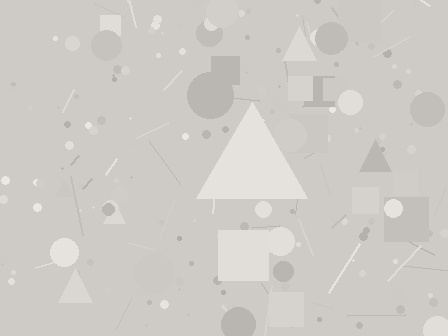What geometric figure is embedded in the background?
A triangle is embedded in the background.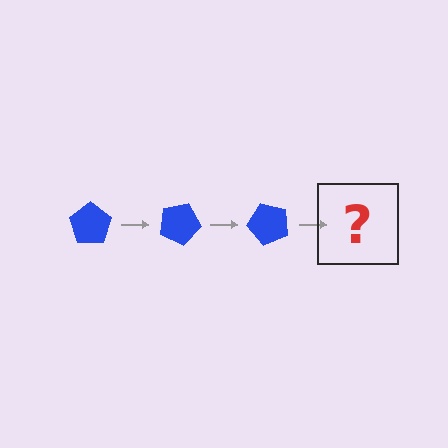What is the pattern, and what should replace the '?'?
The pattern is that the pentagon rotates 25 degrees each step. The '?' should be a blue pentagon rotated 75 degrees.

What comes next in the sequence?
The next element should be a blue pentagon rotated 75 degrees.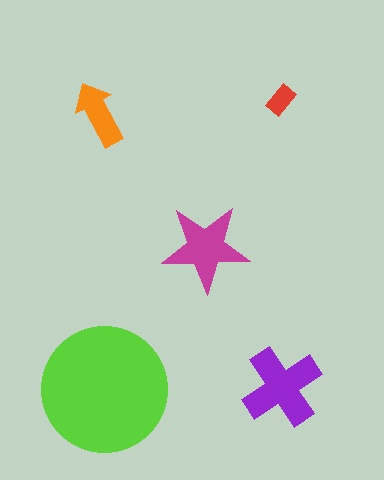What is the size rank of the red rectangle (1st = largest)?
5th.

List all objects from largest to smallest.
The lime circle, the purple cross, the magenta star, the orange arrow, the red rectangle.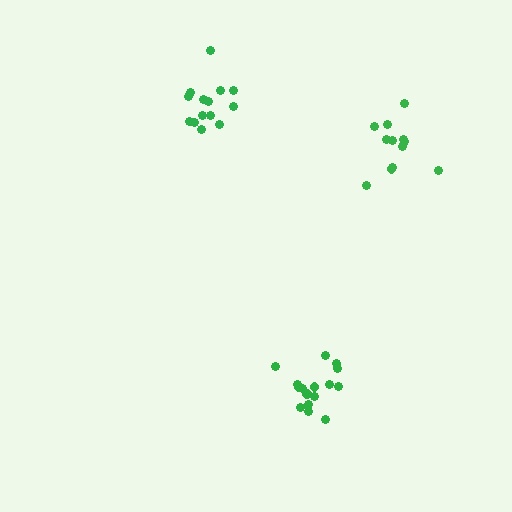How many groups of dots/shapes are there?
There are 3 groups.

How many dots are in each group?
Group 1: 16 dots, Group 2: 14 dots, Group 3: 13 dots (43 total).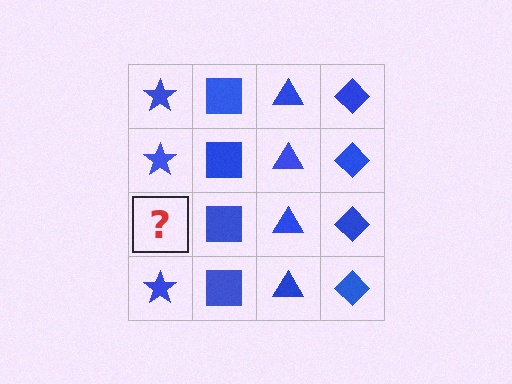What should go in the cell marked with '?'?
The missing cell should contain a blue star.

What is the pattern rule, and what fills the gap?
The rule is that each column has a consistent shape. The gap should be filled with a blue star.